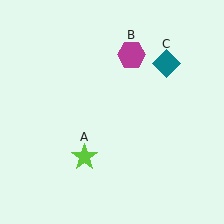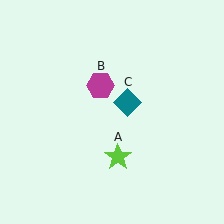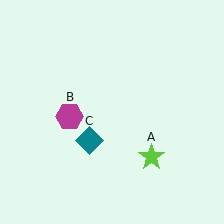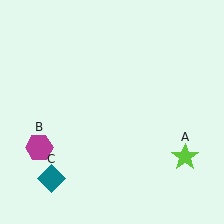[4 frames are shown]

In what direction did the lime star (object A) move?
The lime star (object A) moved right.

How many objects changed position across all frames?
3 objects changed position: lime star (object A), magenta hexagon (object B), teal diamond (object C).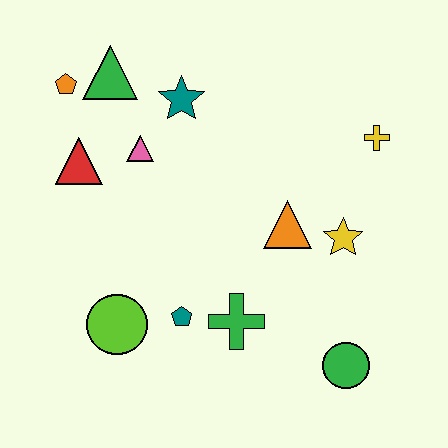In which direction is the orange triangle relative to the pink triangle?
The orange triangle is to the right of the pink triangle.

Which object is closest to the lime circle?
The teal pentagon is closest to the lime circle.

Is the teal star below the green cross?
No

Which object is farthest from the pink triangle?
The green circle is farthest from the pink triangle.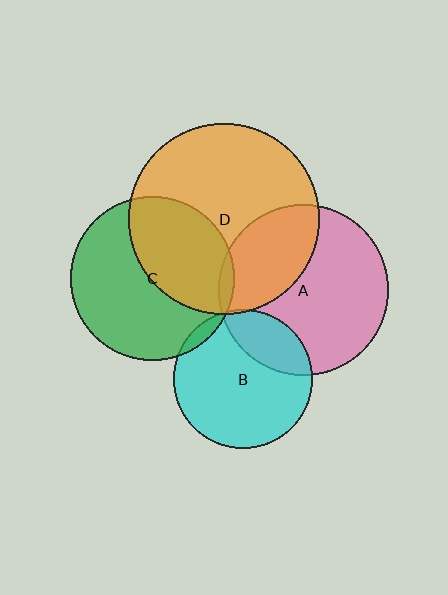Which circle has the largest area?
Circle D (orange).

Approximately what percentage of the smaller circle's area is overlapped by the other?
Approximately 5%.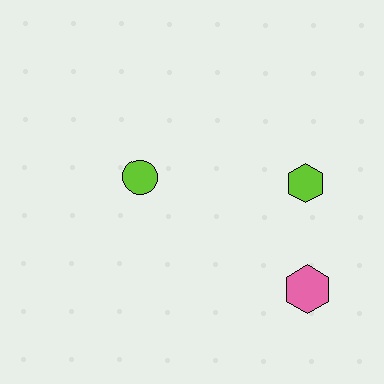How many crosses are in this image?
There are no crosses.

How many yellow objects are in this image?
There are no yellow objects.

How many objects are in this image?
There are 3 objects.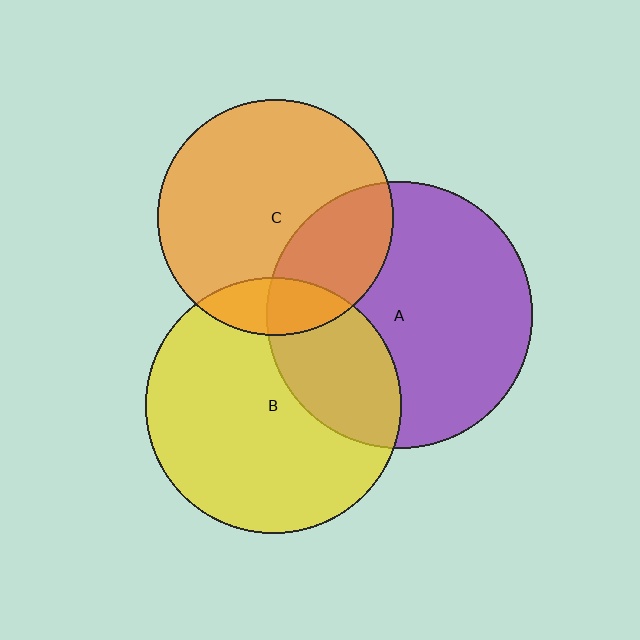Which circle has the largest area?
Circle A (purple).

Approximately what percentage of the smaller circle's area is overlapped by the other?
Approximately 30%.